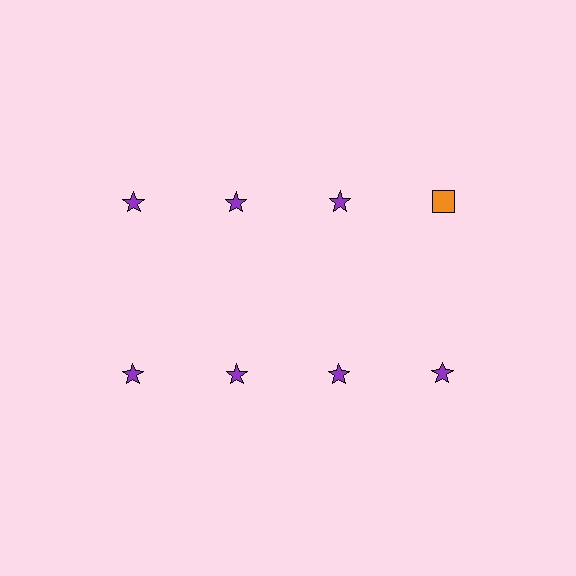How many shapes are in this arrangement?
There are 8 shapes arranged in a grid pattern.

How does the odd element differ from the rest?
It differs in both color (orange instead of purple) and shape (square instead of star).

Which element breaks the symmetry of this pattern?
The orange square in the top row, second from right column breaks the symmetry. All other shapes are purple stars.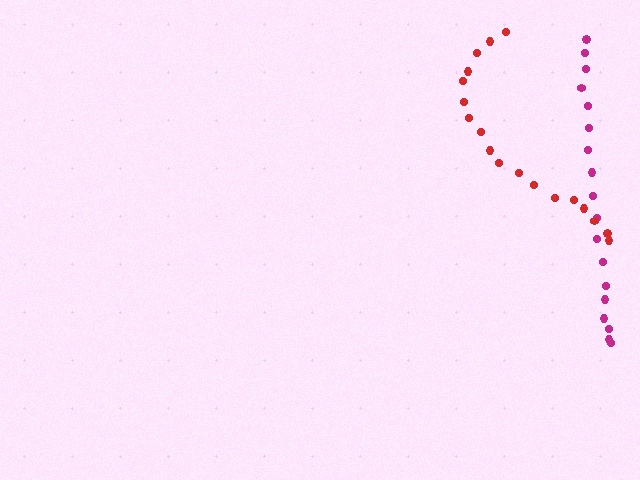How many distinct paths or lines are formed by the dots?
There are 2 distinct paths.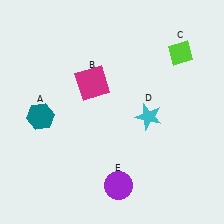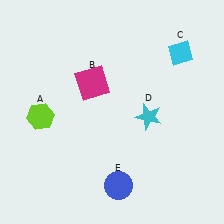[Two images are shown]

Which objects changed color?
A changed from teal to lime. C changed from lime to cyan. E changed from purple to blue.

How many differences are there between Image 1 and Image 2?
There are 3 differences between the two images.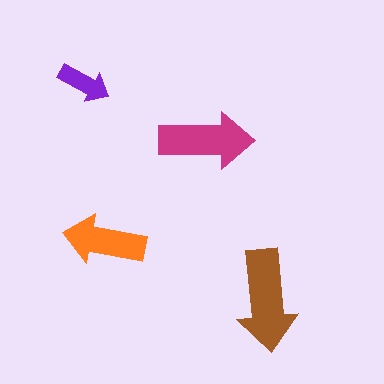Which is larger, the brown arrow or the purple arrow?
The brown one.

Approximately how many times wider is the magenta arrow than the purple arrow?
About 2 times wider.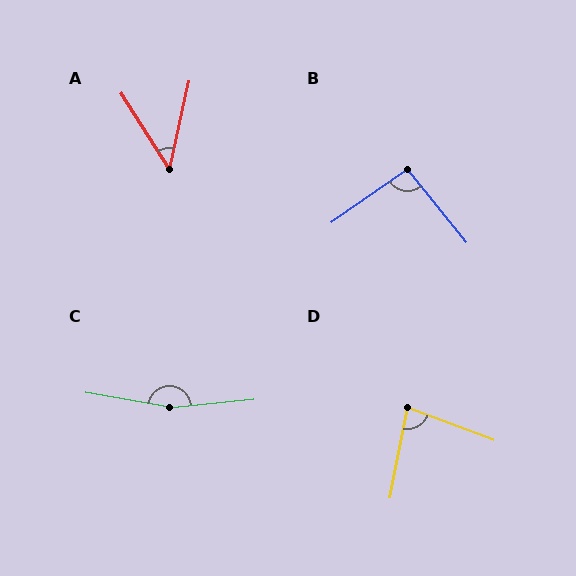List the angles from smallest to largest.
A (45°), D (81°), B (94°), C (164°).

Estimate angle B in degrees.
Approximately 94 degrees.